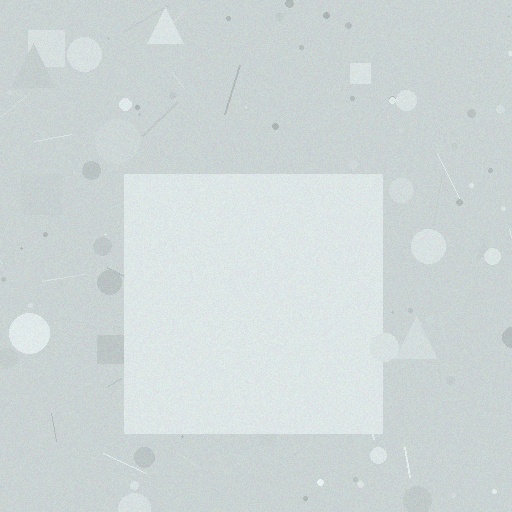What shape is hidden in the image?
A square is hidden in the image.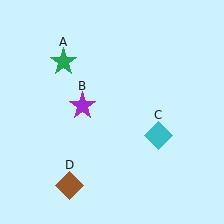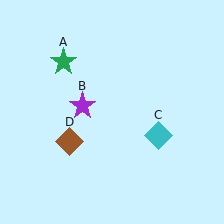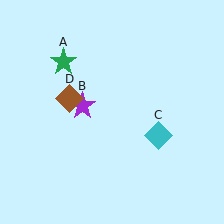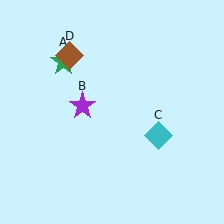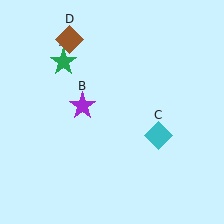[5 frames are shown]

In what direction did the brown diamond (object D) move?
The brown diamond (object D) moved up.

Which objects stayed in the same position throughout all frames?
Green star (object A) and purple star (object B) and cyan diamond (object C) remained stationary.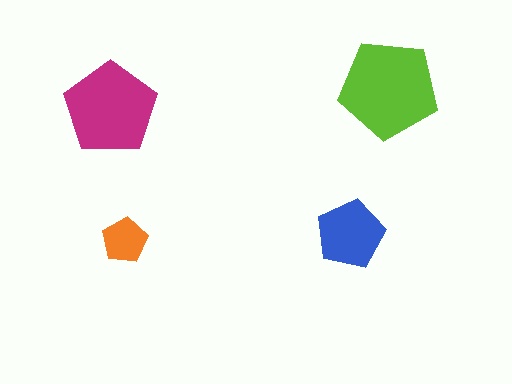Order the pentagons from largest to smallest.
the lime one, the magenta one, the blue one, the orange one.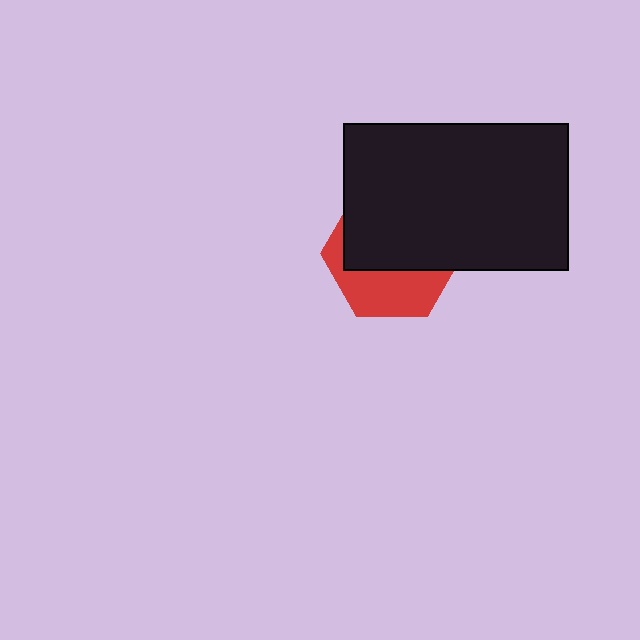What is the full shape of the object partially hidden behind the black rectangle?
The partially hidden object is a red hexagon.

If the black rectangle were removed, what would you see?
You would see the complete red hexagon.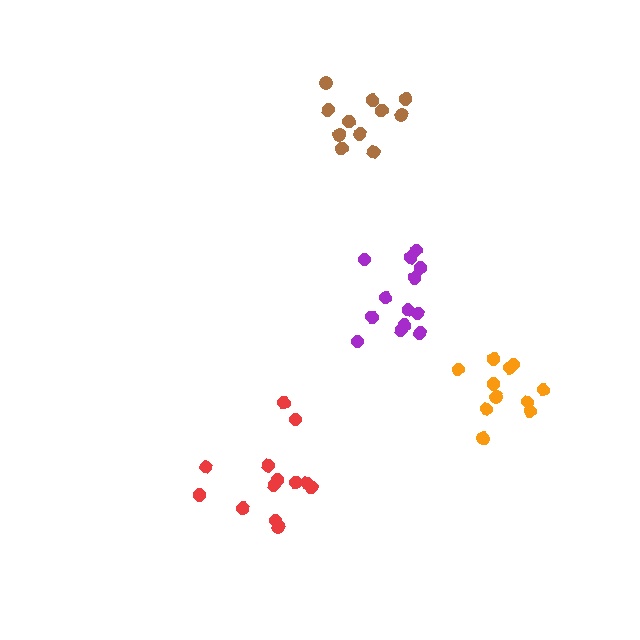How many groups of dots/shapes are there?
There are 4 groups.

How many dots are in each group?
Group 1: 11 dots, Group 2: 13 dots, Group 3: 11 dots, Group 4: 13 dots (48 total).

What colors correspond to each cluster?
The clusters are colored: orange, purple, brown, red.